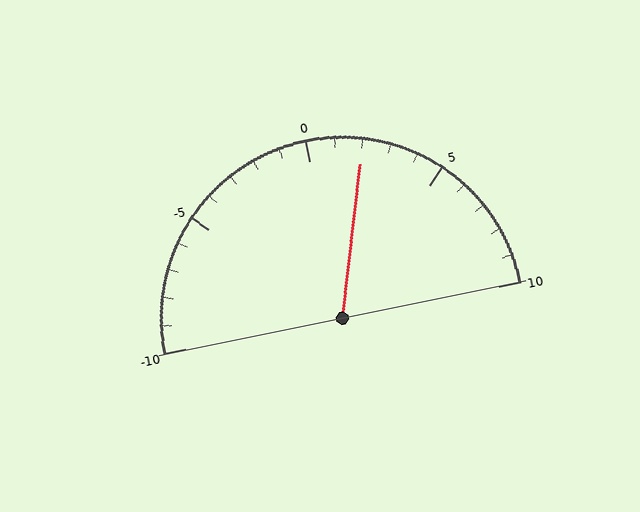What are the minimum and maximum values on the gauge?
The gauge ranges from -10 to 10.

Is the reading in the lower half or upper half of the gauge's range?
The reading is in the upper half of the range (-10 to 10).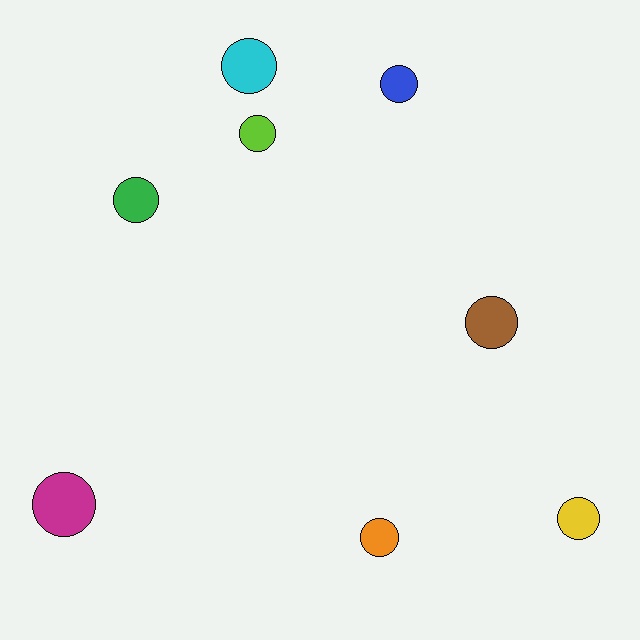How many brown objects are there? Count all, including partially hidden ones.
There is 1 brown object.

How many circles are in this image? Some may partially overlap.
There are 8 circles.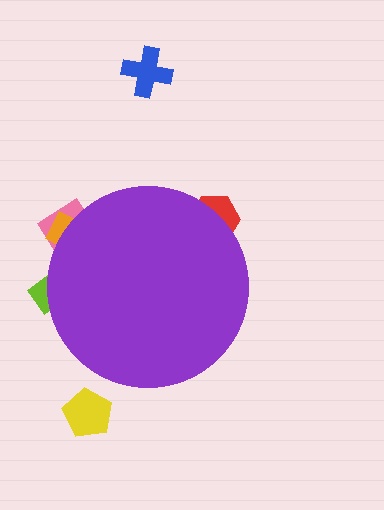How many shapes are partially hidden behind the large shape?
4 shapes are partially hidden.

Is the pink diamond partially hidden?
Yes, the pink diamond is partially hidden behind the purple circle.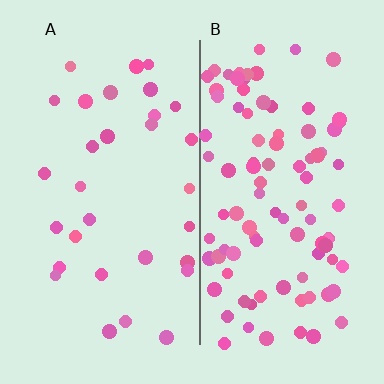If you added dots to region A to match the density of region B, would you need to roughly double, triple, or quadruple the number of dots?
Approximately triple.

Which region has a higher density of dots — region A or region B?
B (the right).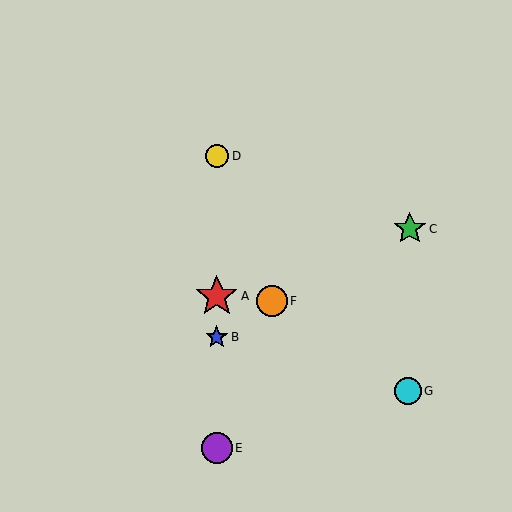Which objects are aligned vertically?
Objects A, B, D, E are aligned vertically.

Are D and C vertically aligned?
No, D is at x≈217 and C is at x≈410.